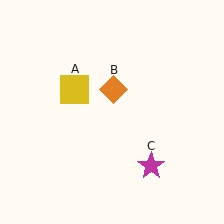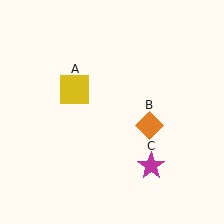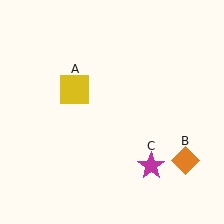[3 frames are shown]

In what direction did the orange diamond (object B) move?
The orange diamond (object B) moved down and to the right.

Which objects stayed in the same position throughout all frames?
Yellow square (object A) and magenta star (object C) remained stationary.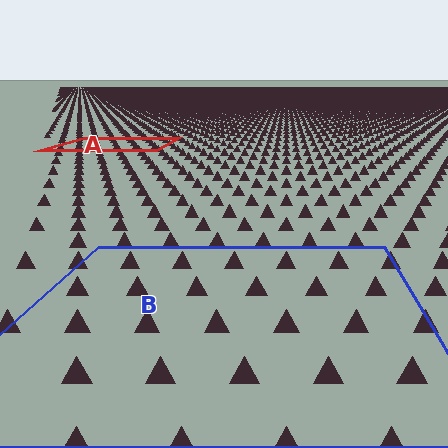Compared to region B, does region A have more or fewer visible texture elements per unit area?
Region A has more texture elements per unit area — they are packed more densely because it is farther away.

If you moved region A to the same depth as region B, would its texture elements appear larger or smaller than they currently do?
They would appear larger. At a closer depth, the same texture elements are projected at a bigger on-screen size.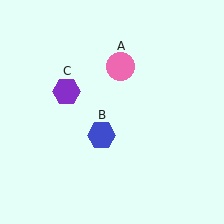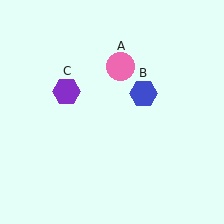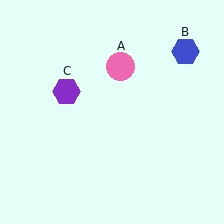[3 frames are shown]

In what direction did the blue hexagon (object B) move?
The blue hexagon (object B) moved up and to the right.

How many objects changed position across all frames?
1 object changed position: blue hexagon (object B).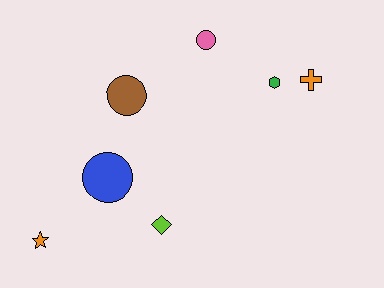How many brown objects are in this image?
There is 1 brown object.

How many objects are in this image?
There are 7 objects.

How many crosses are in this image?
There is 1 cross.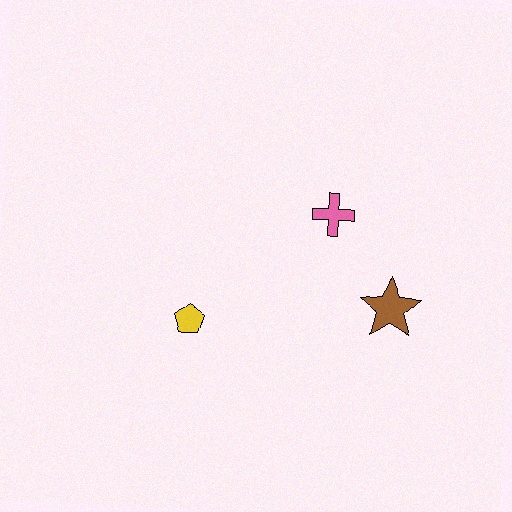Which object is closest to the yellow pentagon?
The pink cross is closest to the yellow pentagon.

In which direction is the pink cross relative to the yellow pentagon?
The pink cross is to the right of the yellow pentagon.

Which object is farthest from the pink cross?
The yellow pentagon is farthest from the pink cross.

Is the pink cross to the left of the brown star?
Yes